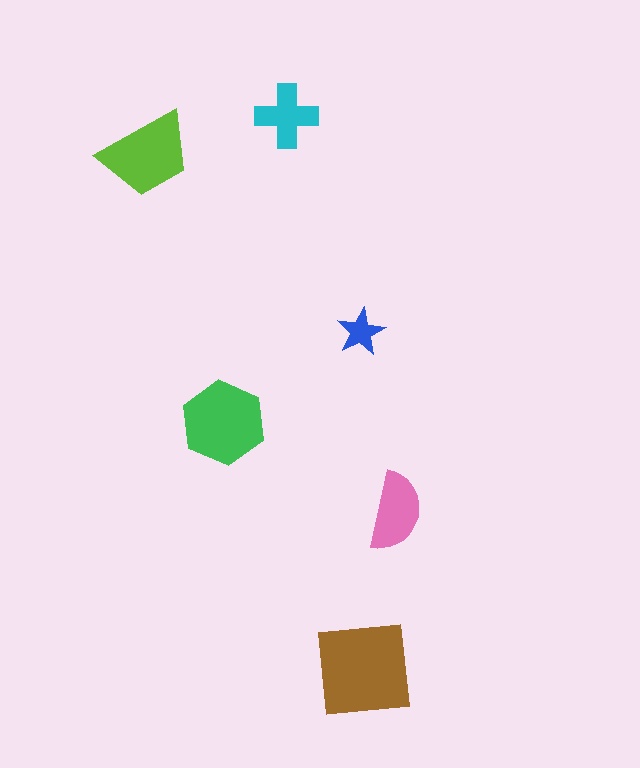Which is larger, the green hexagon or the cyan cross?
The green hexagon.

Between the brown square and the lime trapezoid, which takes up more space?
The brown square.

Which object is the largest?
The brown square.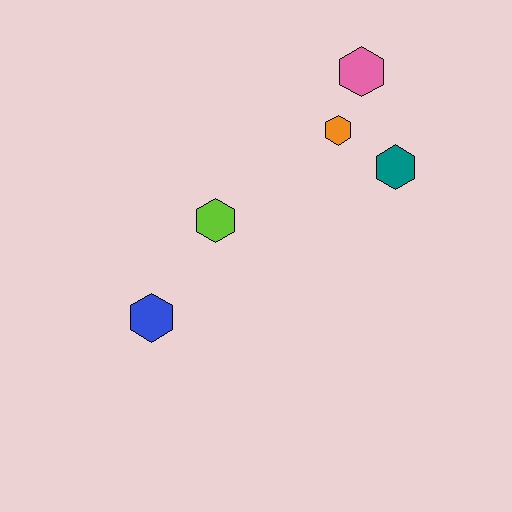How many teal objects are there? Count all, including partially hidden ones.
There is 1 teal object.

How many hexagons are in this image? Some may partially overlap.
There are 5 hexagons.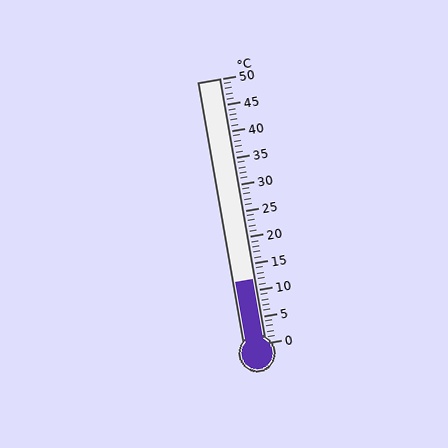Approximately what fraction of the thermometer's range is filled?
The thermometer is filled to approximately 25% of its range.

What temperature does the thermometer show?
The thermometer shows approximately 12°C.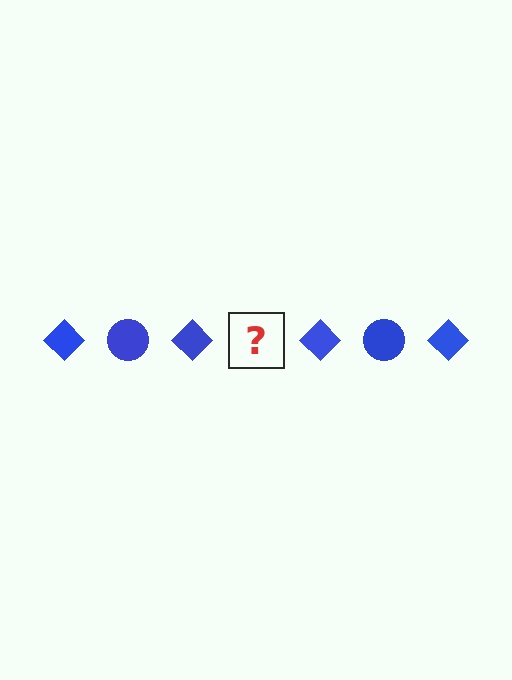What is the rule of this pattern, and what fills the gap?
The rule is that the pattern cycles through diamond, circle shapes in blue. The gap should be filled with a blue circle.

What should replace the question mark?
The question mark should be replaced with a blue circle.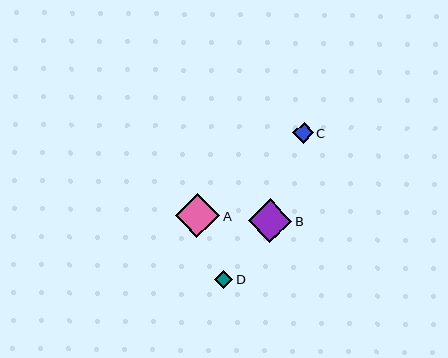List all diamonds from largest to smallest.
From largest to smallest: A, B, C, D.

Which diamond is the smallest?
Diamond D is the smallest with a size of approximately 18 pixels.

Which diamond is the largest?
Diamond A is the largest with a size of approximately 44 pixels.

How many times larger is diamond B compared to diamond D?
Diamond B is approximately 2.4 times the size of diamond D.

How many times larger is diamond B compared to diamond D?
Diamond B is approximately 2.4 times the size of diamond D.